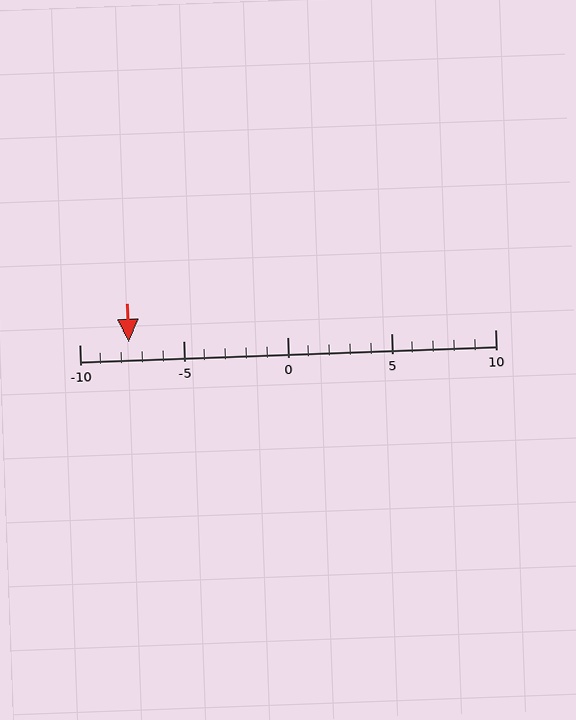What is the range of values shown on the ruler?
The ruler shows values from -10 to 10.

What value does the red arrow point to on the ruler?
The red arrow points to approximately -8.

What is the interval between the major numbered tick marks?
The major tick marks are spaced 5 units apart.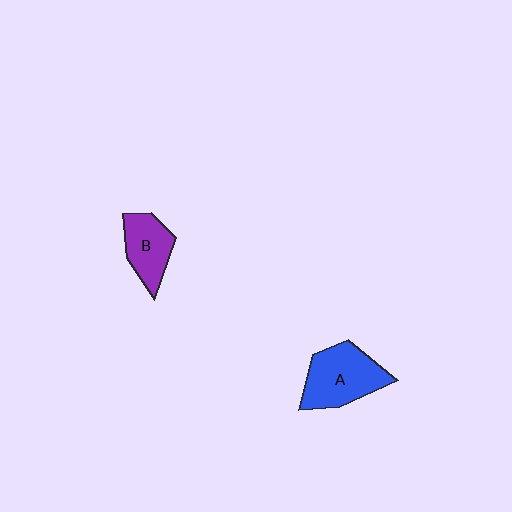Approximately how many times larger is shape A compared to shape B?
Approximately 1.4 times.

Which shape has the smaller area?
Shape B (purple).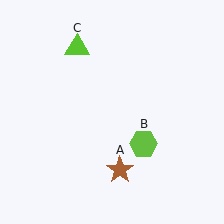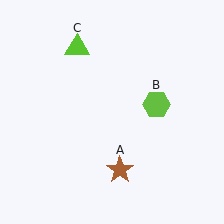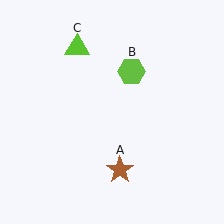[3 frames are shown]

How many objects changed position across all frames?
1 object changed position: lime hexagon (object B).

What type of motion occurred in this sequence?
The lime hexagon (object B) rotated counterclockwise around the center of the scene.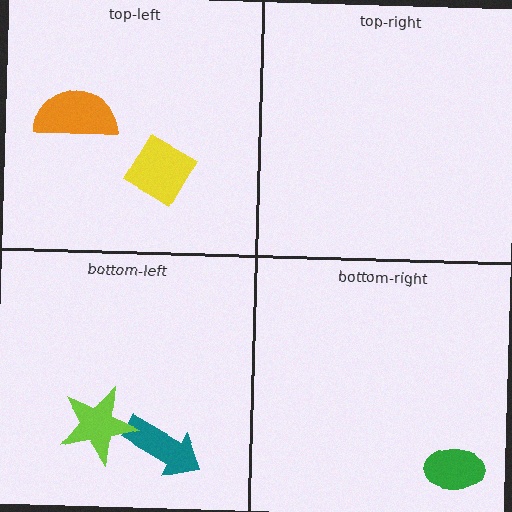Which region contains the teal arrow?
The bottom-left region.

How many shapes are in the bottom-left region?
2.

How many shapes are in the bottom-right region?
1.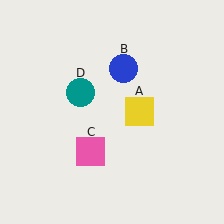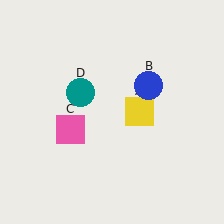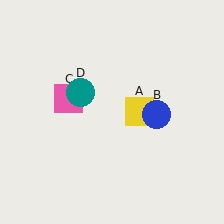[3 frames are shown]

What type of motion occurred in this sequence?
The blue circle (object B), pink square (object C) rotated clockwise around the center of the scene.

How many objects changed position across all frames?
2 objects changed position: blue circle (object B), pink square (object C).